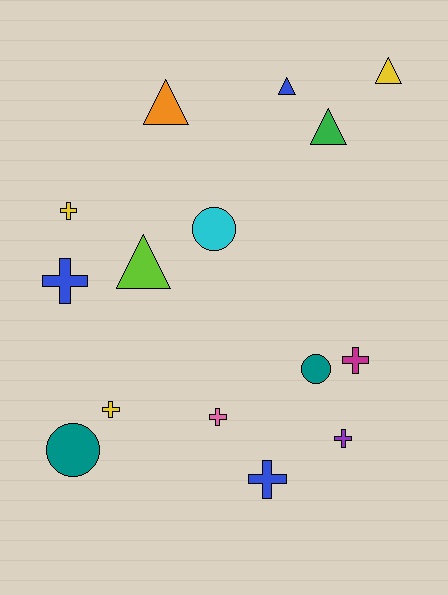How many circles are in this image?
There are 3 circles.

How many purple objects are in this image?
There is 1 purple object.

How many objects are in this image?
There are 15 objects.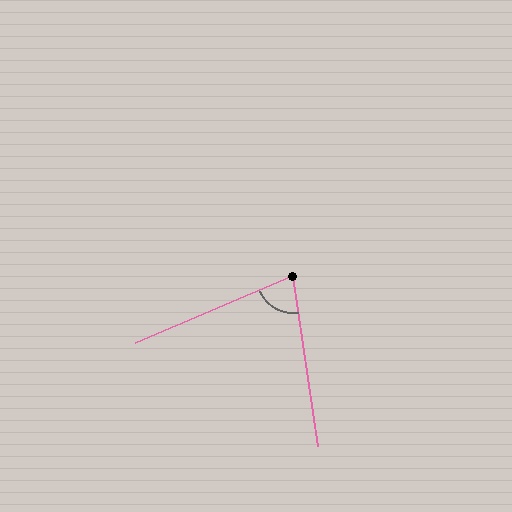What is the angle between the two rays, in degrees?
Approximately 75 degrees.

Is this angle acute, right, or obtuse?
It is acute.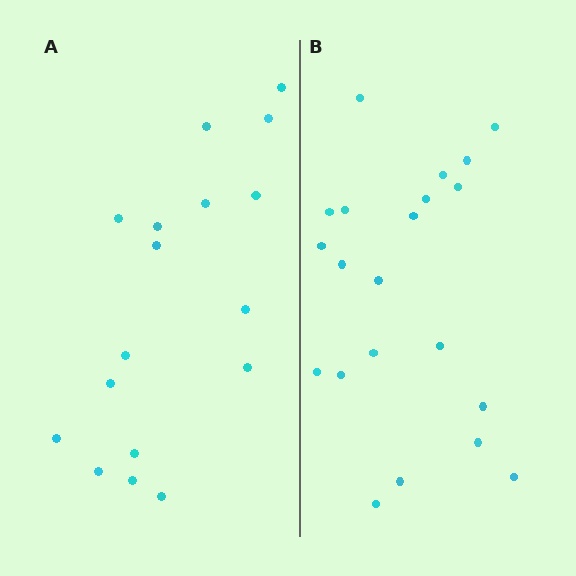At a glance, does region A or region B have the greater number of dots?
Region B (the right region) has more dots.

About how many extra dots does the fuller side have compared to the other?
Region B has about 4 more dots than region A.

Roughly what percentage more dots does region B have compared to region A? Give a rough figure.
About 25% more.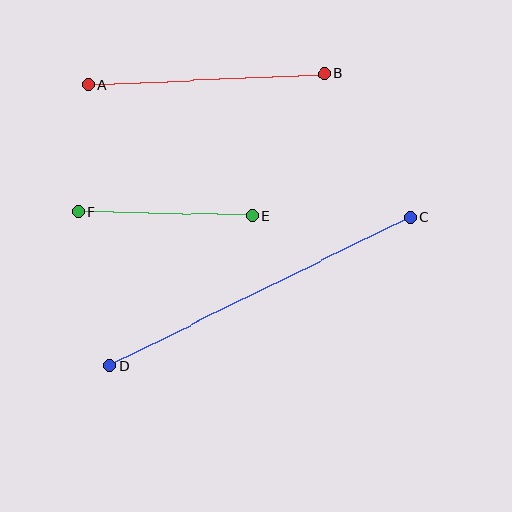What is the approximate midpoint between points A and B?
The midpoint is at approximately (206, 79) pixels.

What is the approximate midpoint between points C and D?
The midpoint is at approximately (260, 292) pixels.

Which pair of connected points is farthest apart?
Points C and D are farthest apart.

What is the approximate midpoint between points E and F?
The midpoint is at approximately (165, 214) pixels.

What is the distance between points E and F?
The distance is approximately 174 pixels.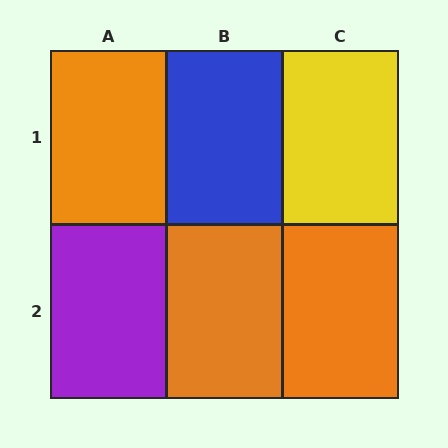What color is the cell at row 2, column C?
Orange.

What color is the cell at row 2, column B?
Orange.